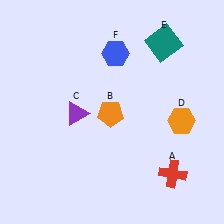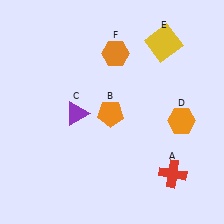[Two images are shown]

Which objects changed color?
E changed from teal to yellow. F changed from blue to orange.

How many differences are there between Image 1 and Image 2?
There are 2 differences between the two images.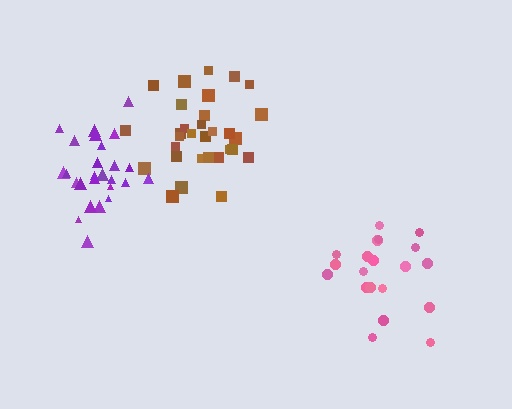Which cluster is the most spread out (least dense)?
Pink.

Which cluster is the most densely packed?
Brown.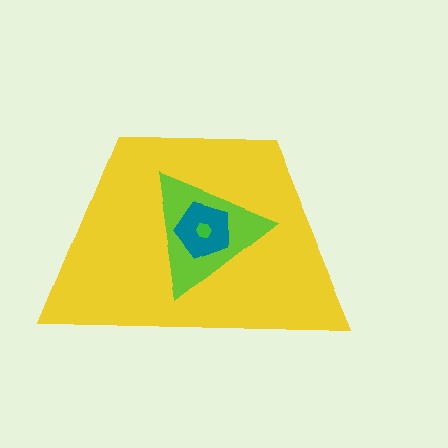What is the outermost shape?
The yellow trapezoid.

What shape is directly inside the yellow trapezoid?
The lime triangle.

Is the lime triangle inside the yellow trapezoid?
Yes.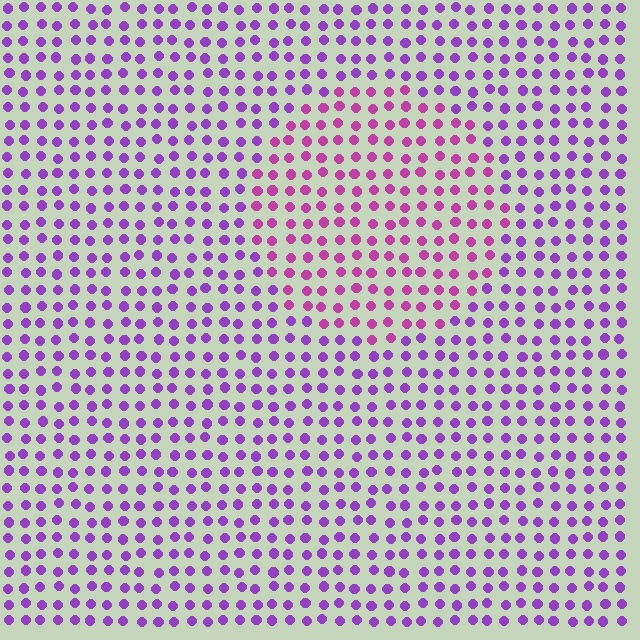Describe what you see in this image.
The image is filled with small purple elements in a uniform arrangement. A circle-shaped region is visible where the elements are tinted to a slightly different hue, forming a subtle color boundary.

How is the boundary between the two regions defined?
The boundary is defined purely by a slight shift in hue (about 34 degrees). Spacing, size, and orientation are identical on both sides.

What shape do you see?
I see a circle.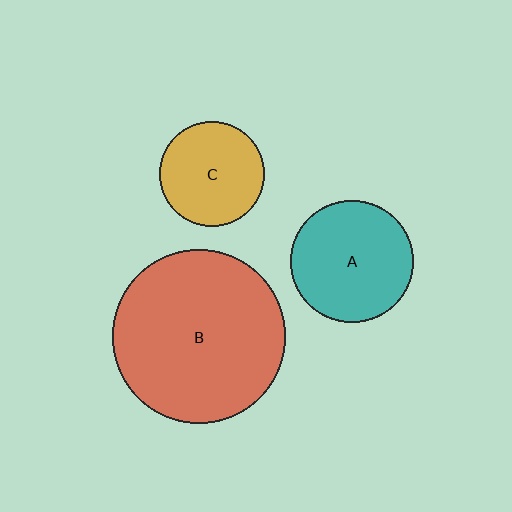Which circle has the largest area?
Circle B (red).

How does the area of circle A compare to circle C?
Approximately 1.3 times.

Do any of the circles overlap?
No, none of the circles overlap.